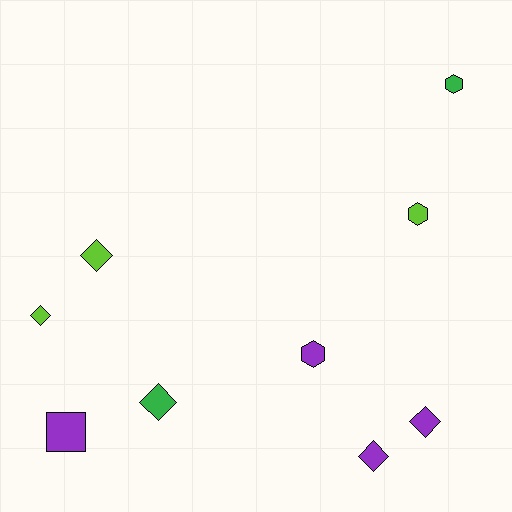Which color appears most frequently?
Purple, with 4 objects.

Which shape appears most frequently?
Diamond, with 5 objects.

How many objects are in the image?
There are 9 objects.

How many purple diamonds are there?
There are 2 purple diamonds.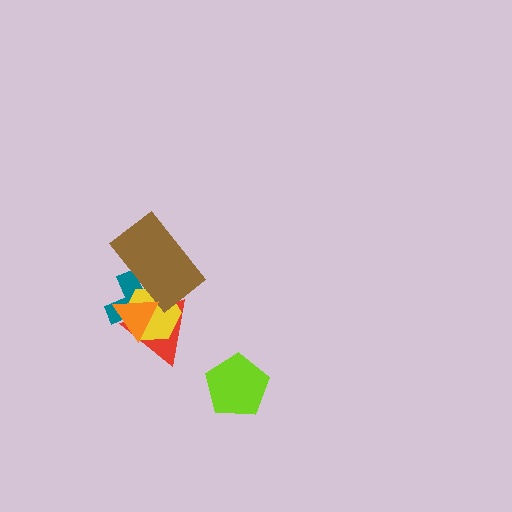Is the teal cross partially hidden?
Yes, it is partially covered by another shape.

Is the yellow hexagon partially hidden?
Yes, it is partially covered by another shape.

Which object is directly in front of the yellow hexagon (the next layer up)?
The brown rectangle is directly in front of the yellow hexagon.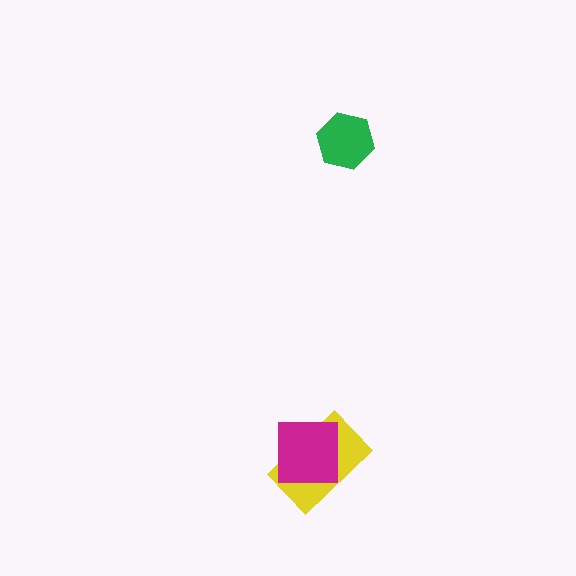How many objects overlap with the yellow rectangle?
1 object overlaps with the yellow rectangle.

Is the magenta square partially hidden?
No, no other shape covers it.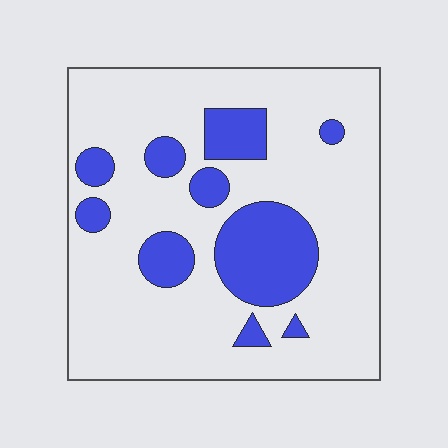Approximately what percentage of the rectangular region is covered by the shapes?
Approximately 20%.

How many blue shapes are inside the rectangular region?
10.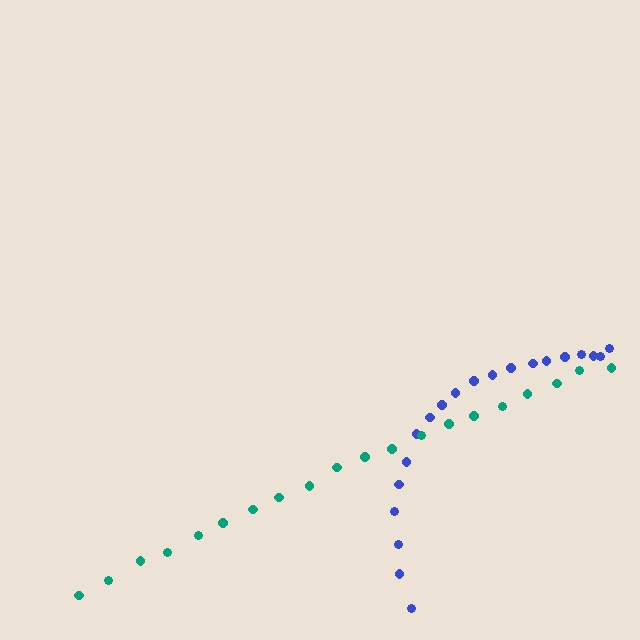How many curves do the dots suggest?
There are 2 distinct paths.